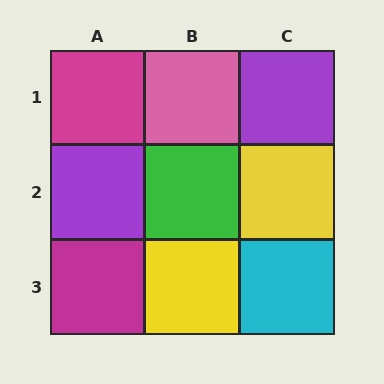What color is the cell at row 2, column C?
Yellow.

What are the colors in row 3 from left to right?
Magenta, yellow, cyan.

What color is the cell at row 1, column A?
Magenta.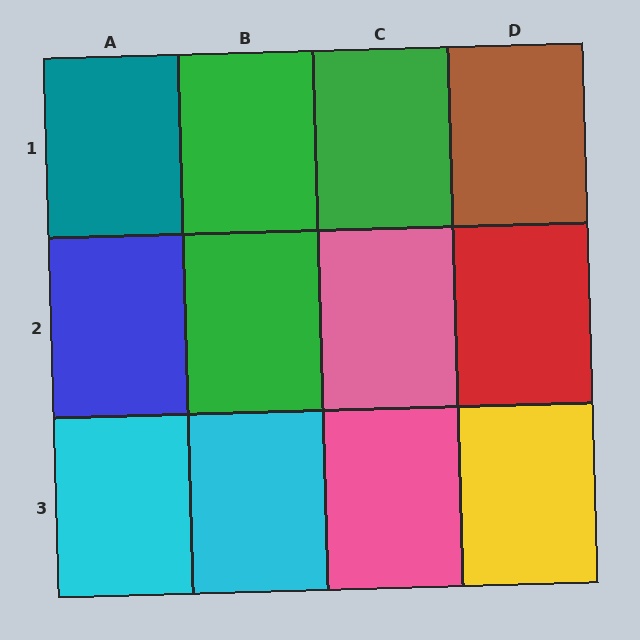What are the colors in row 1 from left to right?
Teal, green, green, brown.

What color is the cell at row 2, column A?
Blue.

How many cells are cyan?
2 cells are cyan.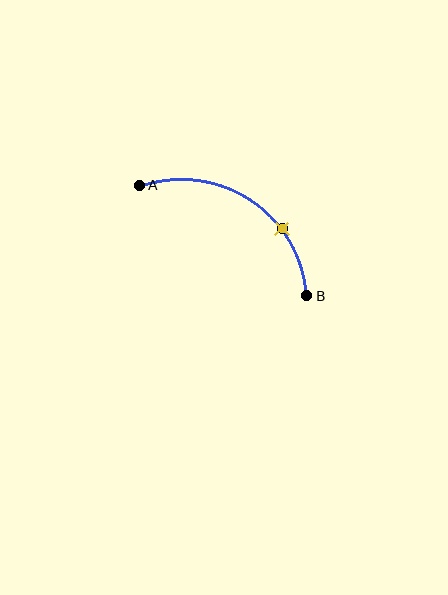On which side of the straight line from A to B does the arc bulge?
The arc bulges above the straight line connecting A and B.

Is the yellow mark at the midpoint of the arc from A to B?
No. The yellow mark lies on the arc but is closer to endpoint B. The arc midpoint would be at the point on the curve equidistant along the arc from both A and B.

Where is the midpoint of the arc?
The arc midpoint is the point on the curve farthest from the straight line joining A and B. It sits above that line.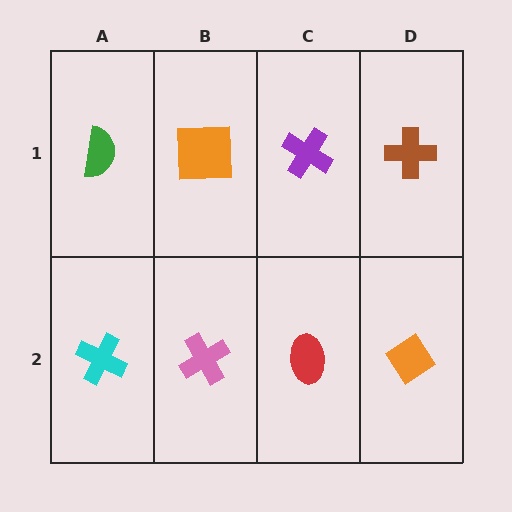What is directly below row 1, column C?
A red ellipse.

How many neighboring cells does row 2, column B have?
3.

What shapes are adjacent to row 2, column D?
A brown cross (row 1, column D), a red ellipse (row 2, column C).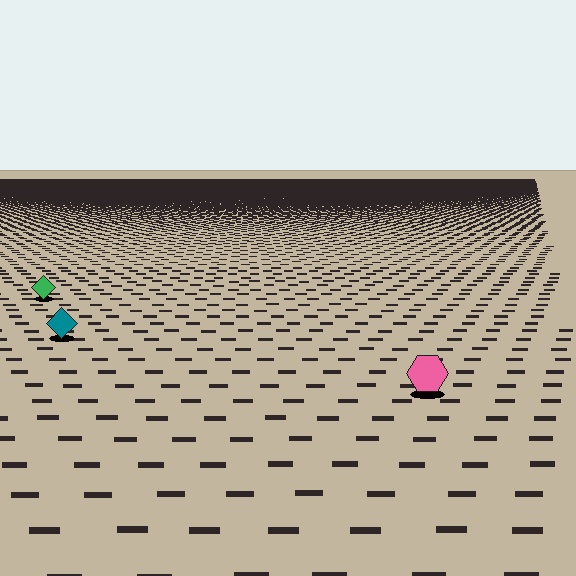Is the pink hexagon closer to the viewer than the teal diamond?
Yes. The pink hexagon is closer — you can tell from the texture gradient: the ground texture is coarser near it.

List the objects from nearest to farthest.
From nearest to farthest: the pink hexagon, the teal diamond, the green diamond.